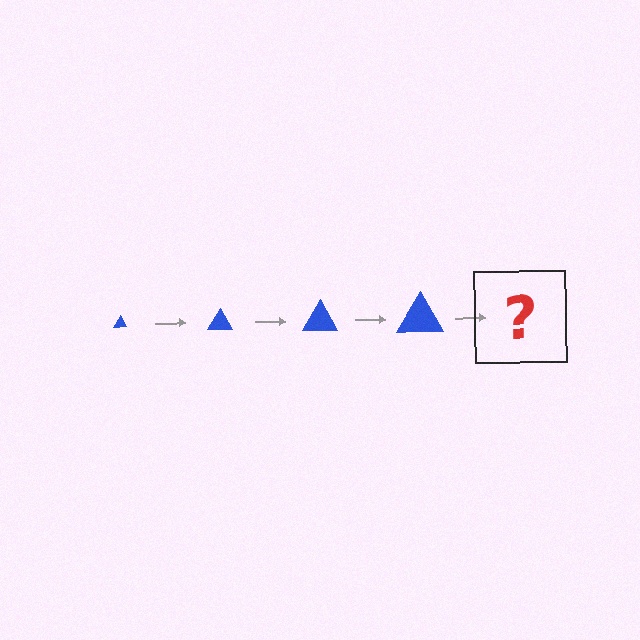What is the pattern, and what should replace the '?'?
The pattern is that the triangle gets progressively larger each step. The '?' should be a blue triangle, larger than the previous one.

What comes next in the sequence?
The next element should be a blue triangle, larger than the previous one.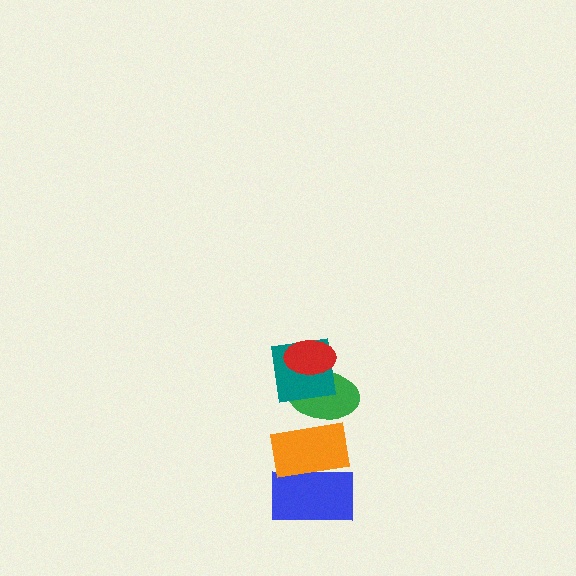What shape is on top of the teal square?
The red ellipse is on top of the teal square.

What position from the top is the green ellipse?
The green ellipse is 3rd from the top.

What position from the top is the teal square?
The teal square is 2nd from the top.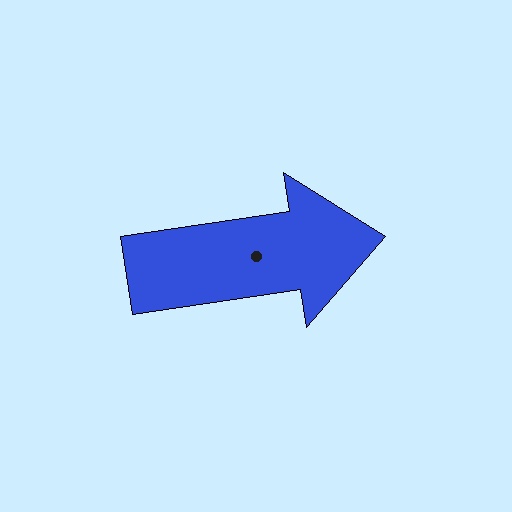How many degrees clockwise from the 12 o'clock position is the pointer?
Approximately 82 degrees.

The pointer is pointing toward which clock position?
Roughly 3 o'clock.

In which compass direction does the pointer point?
East.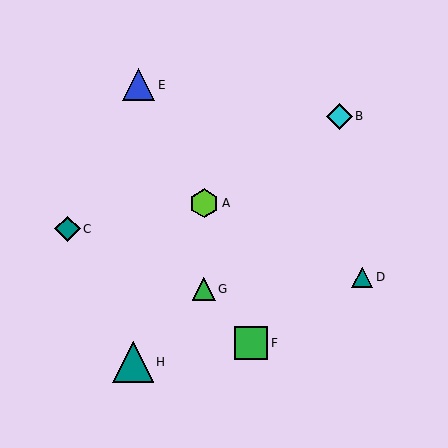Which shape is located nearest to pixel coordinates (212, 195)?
The lime hexagon (labeled A) at (204, 203) is nearest to that location.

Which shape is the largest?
The teal triangle (labeled H) is the largest.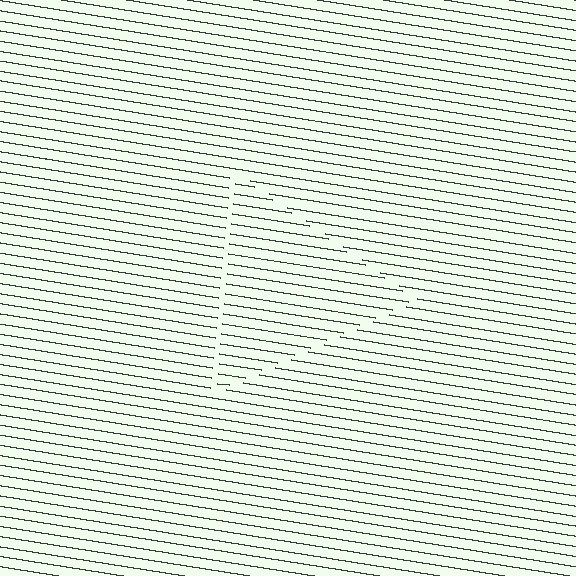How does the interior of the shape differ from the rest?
The interior of the shape contains the same grating, shifted by half a period — the contour is defined by the phase discontinuity where line-ends from the inner and outer gratings abut.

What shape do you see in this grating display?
An illusory triangle. The interior of the shape contains the same grating, shifted by half a period — the contour is defined by the phase discontinuity where line-ends from the inner and outer gratings abut.